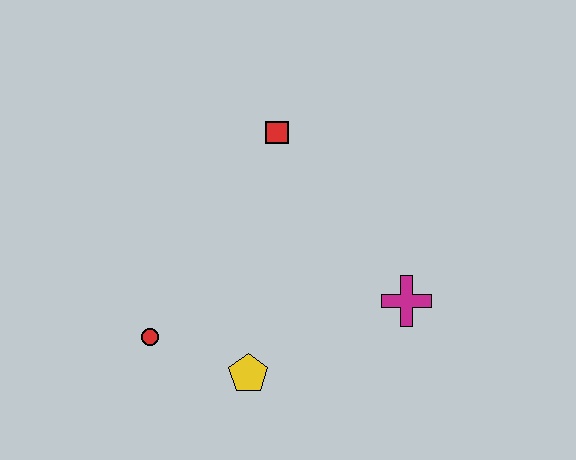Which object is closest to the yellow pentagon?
The red circle is closest to the yellow pentagon.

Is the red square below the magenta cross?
No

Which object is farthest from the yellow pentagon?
The red square is farthest from the yellow pentagon.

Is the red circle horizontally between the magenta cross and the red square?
No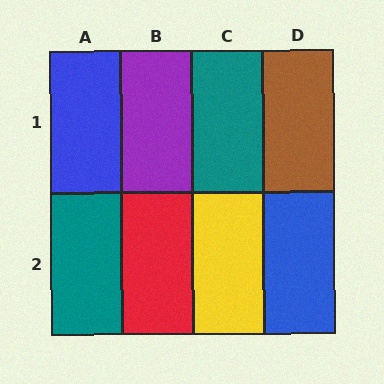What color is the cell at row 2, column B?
Red.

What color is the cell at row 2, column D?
Blue.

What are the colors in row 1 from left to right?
Blue, purple, teal, brown.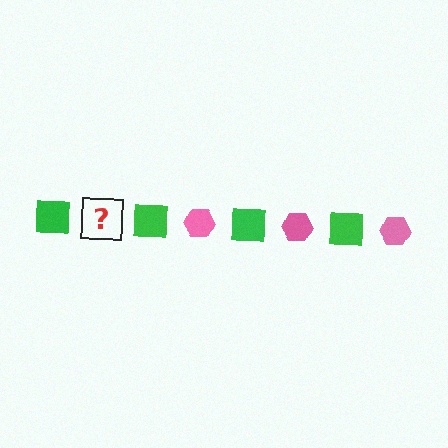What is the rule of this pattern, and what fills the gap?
The rule is that the pattern alternates between green square and pink hexagon. The gap should be filled with a pink hexagon.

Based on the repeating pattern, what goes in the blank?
The blank should be a pink hexagon.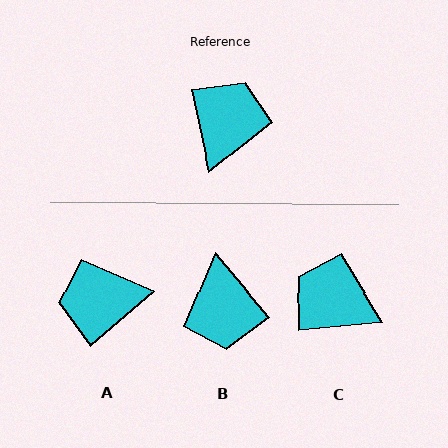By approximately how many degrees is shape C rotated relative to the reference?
Approximately 83 degrees counter-clockwise.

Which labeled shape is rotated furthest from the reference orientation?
B, about 151 degrees away.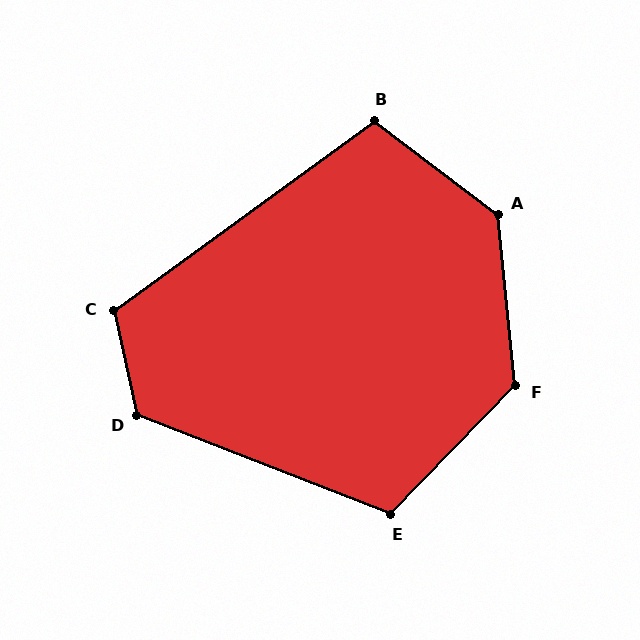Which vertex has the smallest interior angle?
B, at approximately 107 degrees.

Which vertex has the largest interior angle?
A, at approximately 133 degrees.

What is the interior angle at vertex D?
Approximately 124 degrees (obtuse).